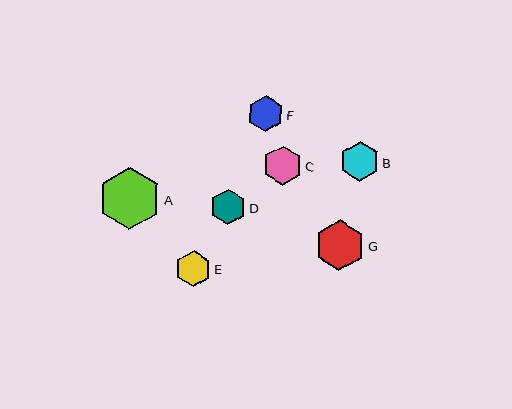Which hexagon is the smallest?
Hexagon F is the smallest with a size of approximately 35 pixels.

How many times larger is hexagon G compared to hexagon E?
Hexagon G is approximately 1.4 times the size of hexagon E.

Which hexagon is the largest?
Hexagon A is the largest with a size of approximately 62 pixels.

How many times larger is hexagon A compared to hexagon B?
Hexagon A is approximately 1.6 times the size of hexagon B.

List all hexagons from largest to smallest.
From largest to smallest: A, G, B, C, D, E, F.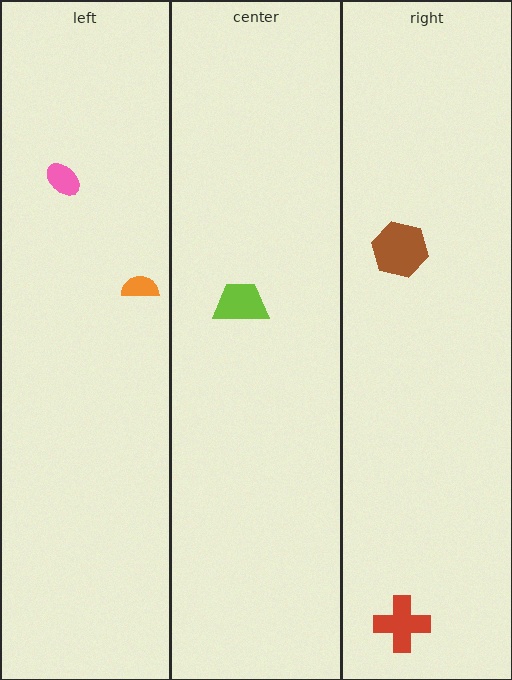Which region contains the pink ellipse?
The left region.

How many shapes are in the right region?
2.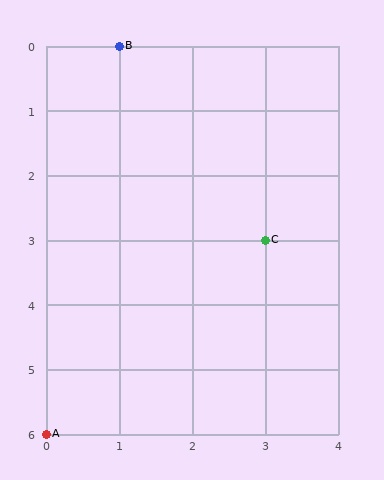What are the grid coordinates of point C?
Point C is at grid coordinates (3, 3).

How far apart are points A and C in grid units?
Points A and C are 3 columns and 3 rows apart (about 4.2 grid units diagonally).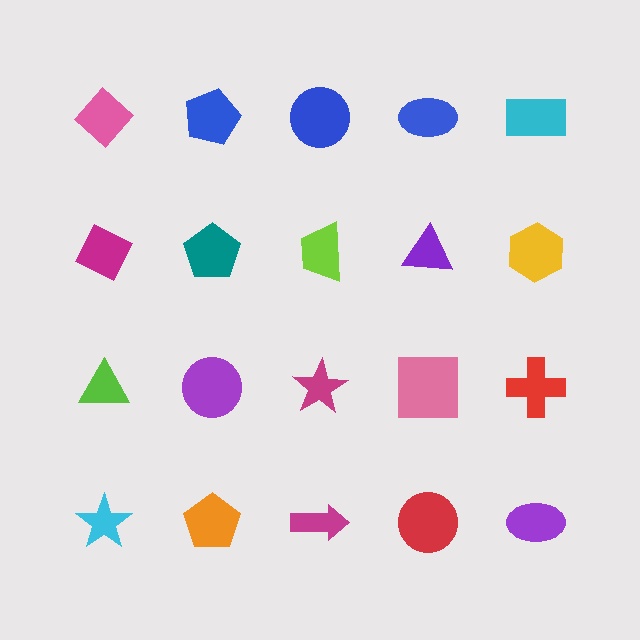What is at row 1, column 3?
A blue circle.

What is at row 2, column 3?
A lime trapezoid.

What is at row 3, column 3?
A magenta star.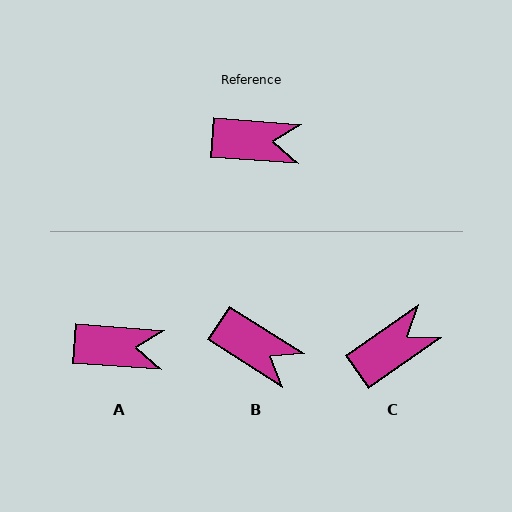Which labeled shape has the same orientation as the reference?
A.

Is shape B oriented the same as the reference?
No, it is off by about 28 degrees.